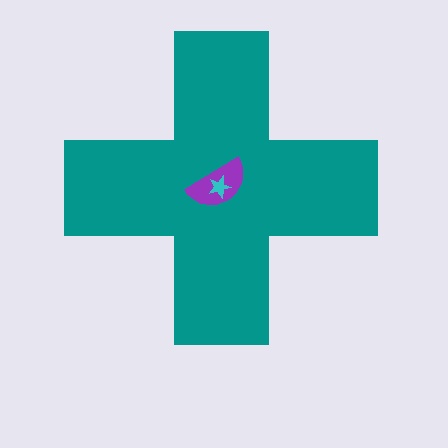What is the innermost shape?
The cyan star.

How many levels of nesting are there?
3.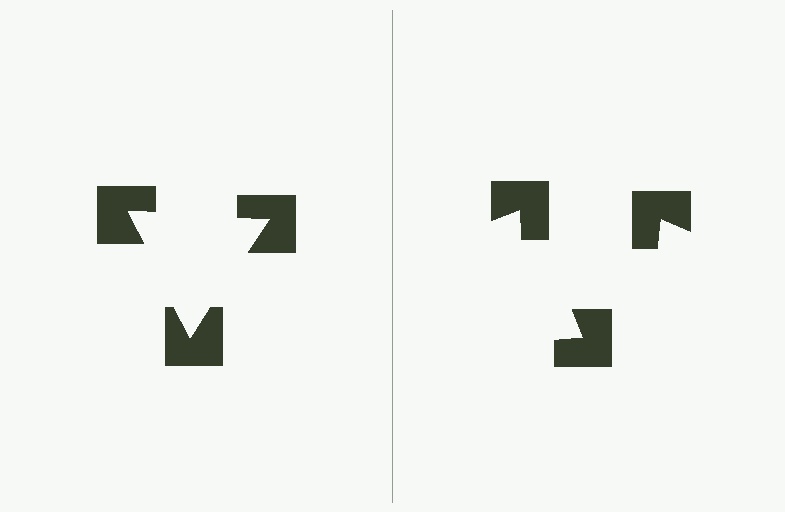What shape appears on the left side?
An illusory triangle.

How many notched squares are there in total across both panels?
6 — 3 on each side.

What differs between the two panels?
The notched squares are positioned identically on both sides; only the wedge orientations differ. On the left they align to a triangle; on the right they are misaligned.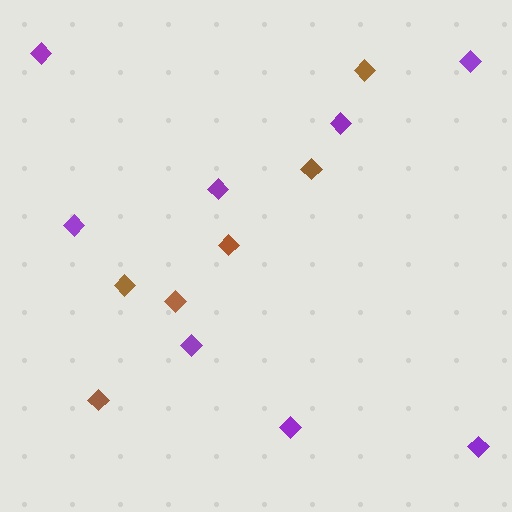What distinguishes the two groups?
There are 2 groups: one group of brown diamonds (6) and one group of purple diamonds (8).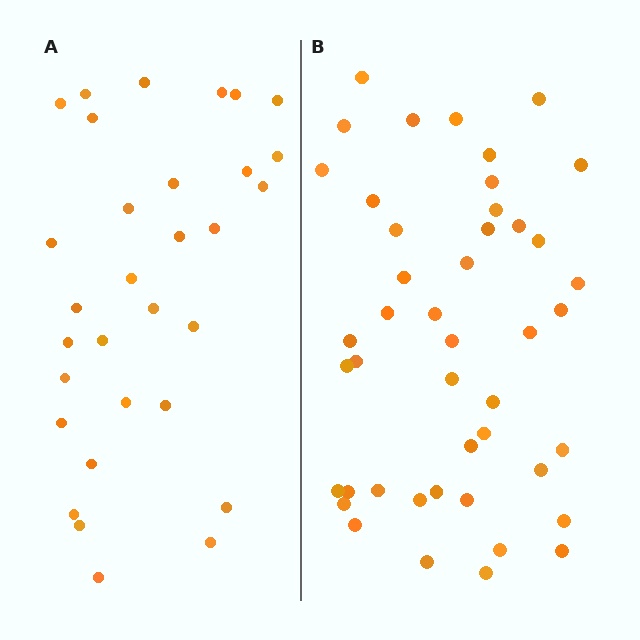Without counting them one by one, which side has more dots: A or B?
Region B (the right region) has more dots.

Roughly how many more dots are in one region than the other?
Region B has approximately 15 more dots than region A.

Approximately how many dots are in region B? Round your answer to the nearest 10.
About 40 dots. (The exact count is 45, which rounds to 40.)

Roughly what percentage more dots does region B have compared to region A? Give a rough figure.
About 45% more.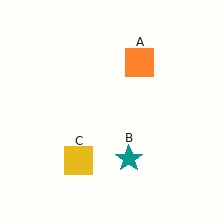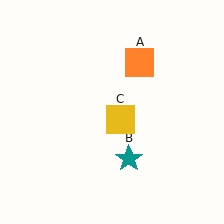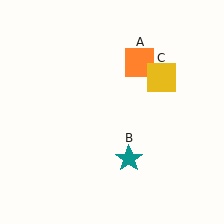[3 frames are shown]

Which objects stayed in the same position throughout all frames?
Orange square (object A) and teal star (object B) remained stationary.